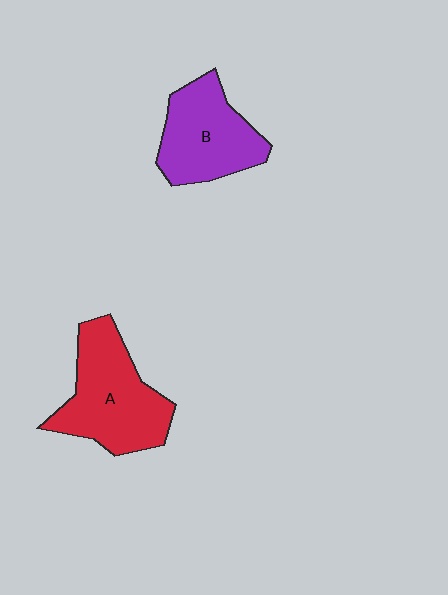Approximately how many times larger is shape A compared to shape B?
Approximately 1.2 times.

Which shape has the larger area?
Shape A (red).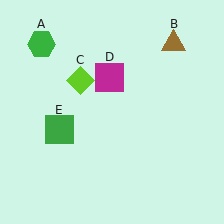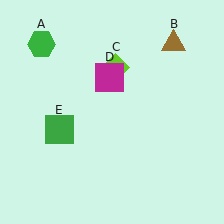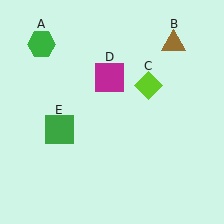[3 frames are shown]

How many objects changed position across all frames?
1 object changed position: lime diamond (object C).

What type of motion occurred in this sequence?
The lime diamond (object C) rotated clockwise around the center of the scene.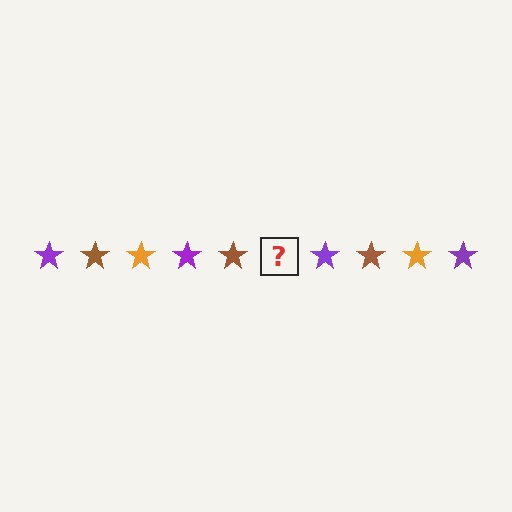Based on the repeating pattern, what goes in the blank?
The blank should be an orange star.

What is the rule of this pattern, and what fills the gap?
The rule is that the pattern cycles through purple, brown, orange stars. The gap should be filled with an orange star.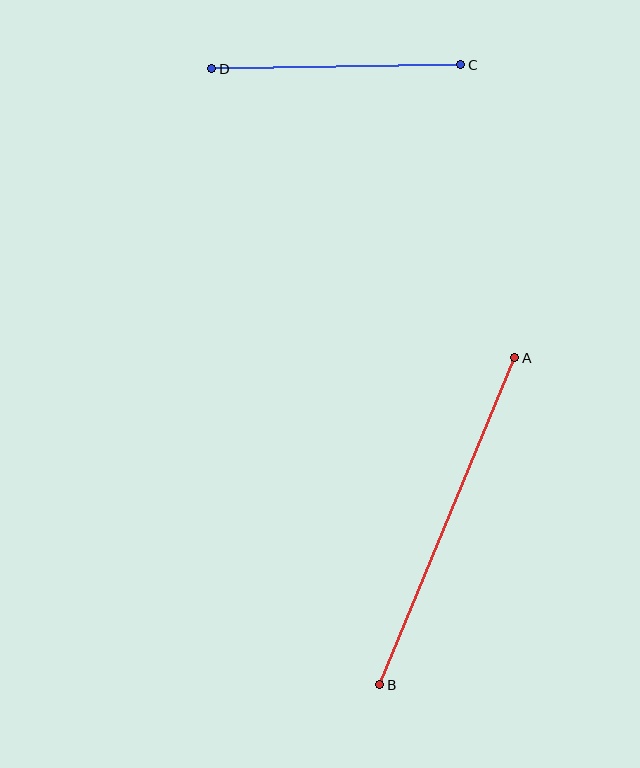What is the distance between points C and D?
The distance is approximately 249 pixels.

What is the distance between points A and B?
The distance is approximately 354 pixels.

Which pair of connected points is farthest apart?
Points A and B are farthest apart.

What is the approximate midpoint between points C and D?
The midpoint is at approximately (336, 67) pixels.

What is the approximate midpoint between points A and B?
The midpoint is at approximately (447, 521) pixels.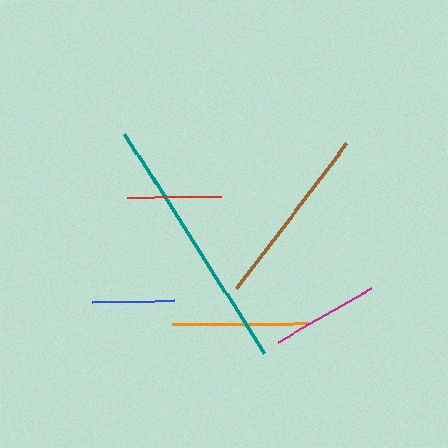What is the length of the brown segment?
The brown segment is approximately 181 pixels long.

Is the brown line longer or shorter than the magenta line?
The brown line is longer than the magenta line.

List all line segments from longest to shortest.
From longest to shortest: teal, brown, orange, magenta, red, blue.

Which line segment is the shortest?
The blue line is the shortest at approximately 82 pixels.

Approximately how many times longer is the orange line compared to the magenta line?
The orange line is approximately 1.3 times the length of the magenta line.